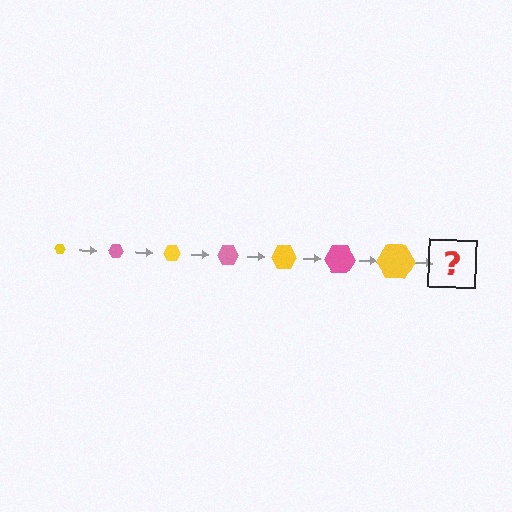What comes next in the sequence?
The next element should be a pink hexagon, larger than the previous one.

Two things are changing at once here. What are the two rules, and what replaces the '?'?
The two rules are that the hexagon grows larger each step and the color cycles through yellow and pink. The '?' should be a pink hexagon, larger than the previous one.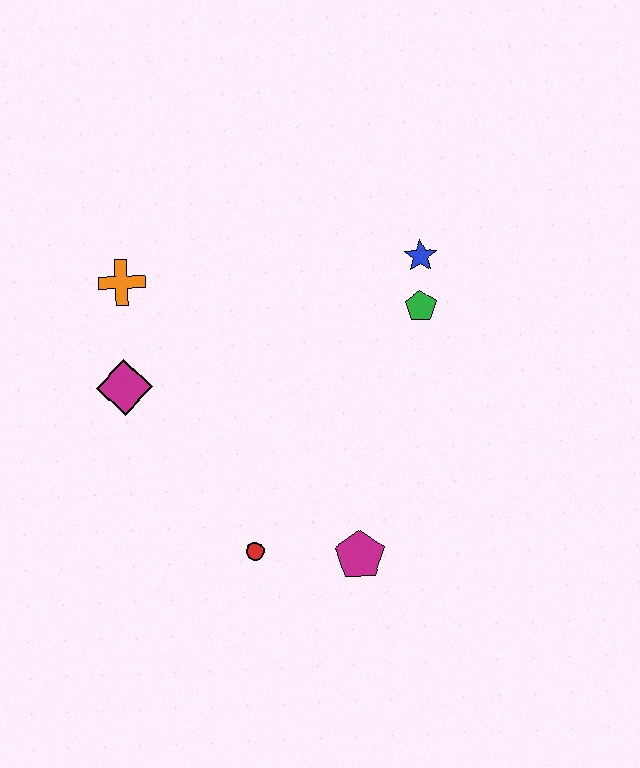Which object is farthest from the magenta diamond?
The blue star is farthest from the magenta diamond.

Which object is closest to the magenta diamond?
The orange cross is closest to the magenta diamond.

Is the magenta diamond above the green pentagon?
No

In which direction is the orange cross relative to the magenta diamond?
The orange cross is above the magenta diamond.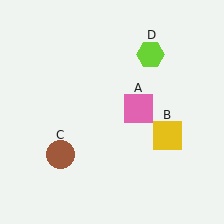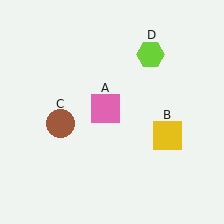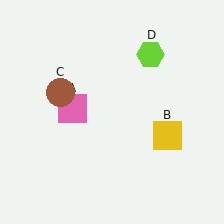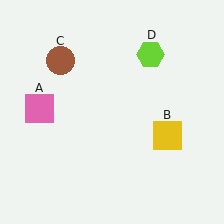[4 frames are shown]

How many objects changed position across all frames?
2 objects changed position: pink square (object A), brown circle (object C).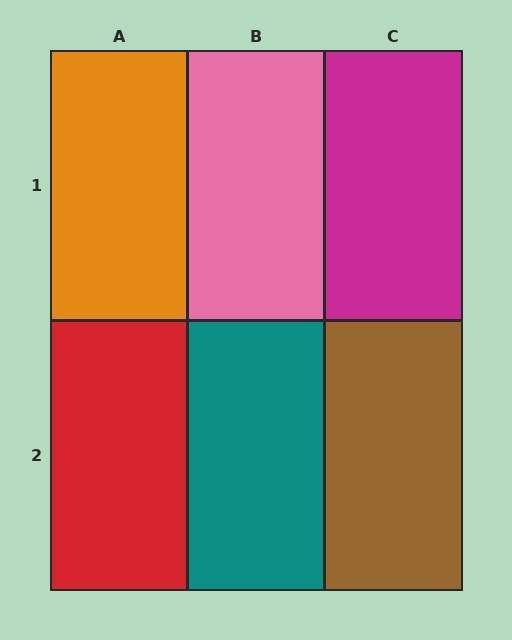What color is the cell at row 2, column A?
Red.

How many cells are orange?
1 cell is orange.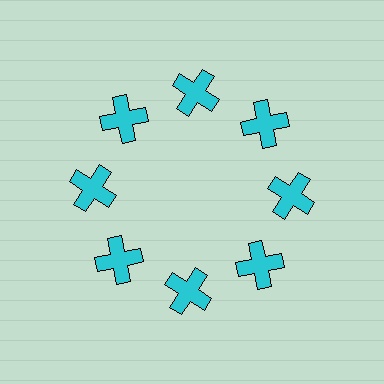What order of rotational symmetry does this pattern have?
This pattern has 8-fold rotational symmetry.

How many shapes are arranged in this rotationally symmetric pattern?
There are 8 shapes, arranged in 8 groups of 1.